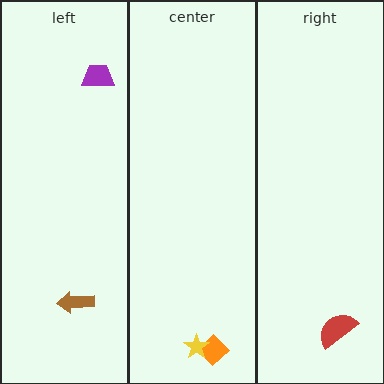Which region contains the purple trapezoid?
The left region.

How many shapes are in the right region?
1.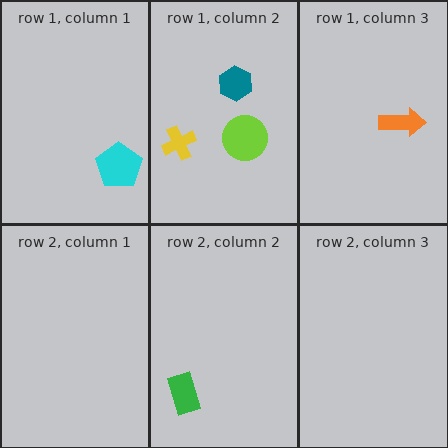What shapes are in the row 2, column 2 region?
The green rectangle.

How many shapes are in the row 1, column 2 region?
3.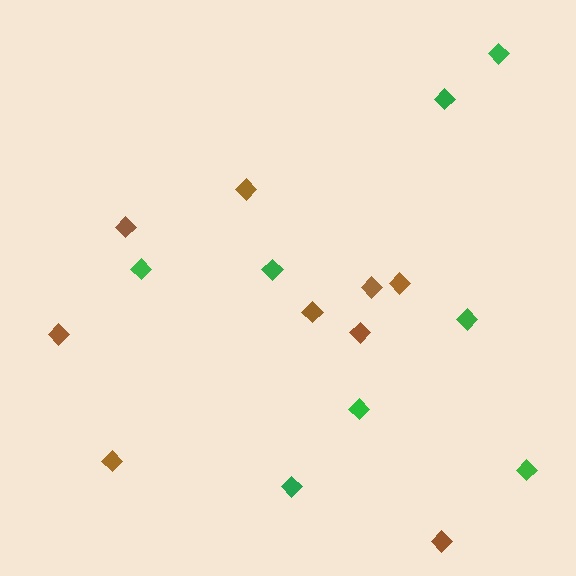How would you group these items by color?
There are 2 groups: one group of brown diamonds (9) and one group of green diamonds (8).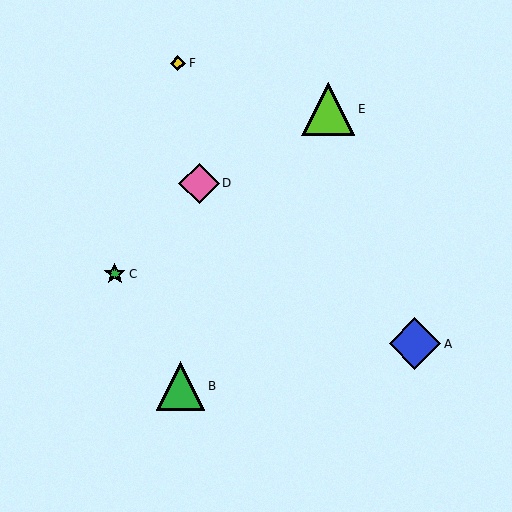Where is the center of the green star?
The center of the green star is at (115, 274).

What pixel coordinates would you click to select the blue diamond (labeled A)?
Click at (415, 344) to select the blue diamond A.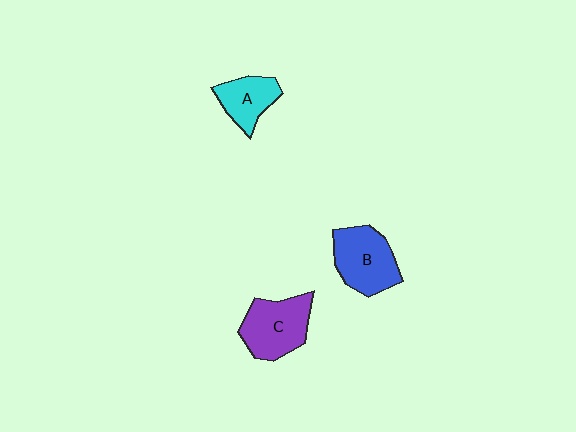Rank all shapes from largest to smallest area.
From largest to smallest: C (purple), B (blue), A (cyan).